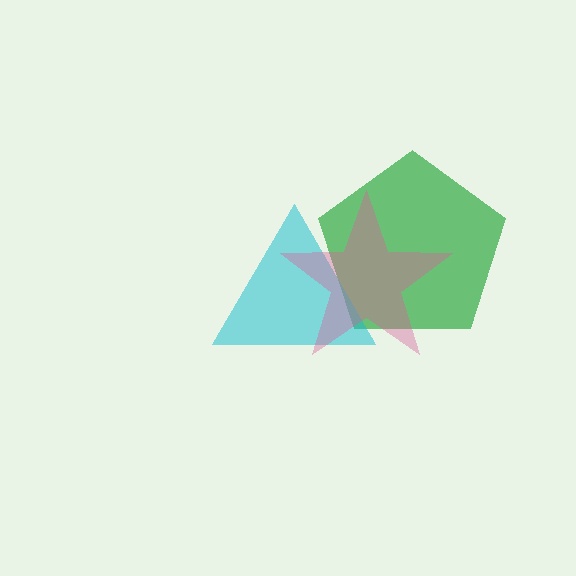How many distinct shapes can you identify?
There are 3 distinct shapes: a green pentagon, a cyan triangle, a pink star.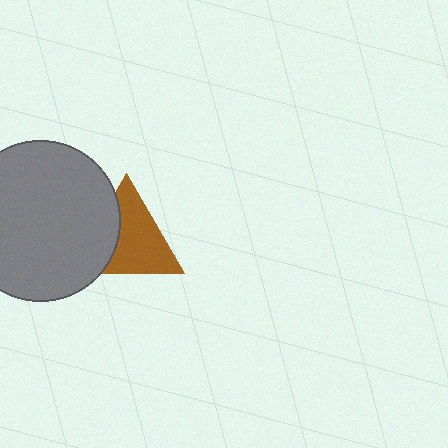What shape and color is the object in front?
The object in front is a gray circle.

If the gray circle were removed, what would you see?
You would see the complete brown triangle.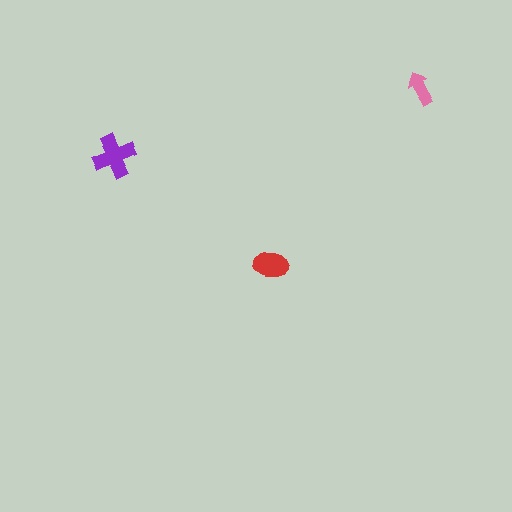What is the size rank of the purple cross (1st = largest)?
1st.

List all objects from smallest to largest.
The pink arrow, the red ellipse, the purple cross.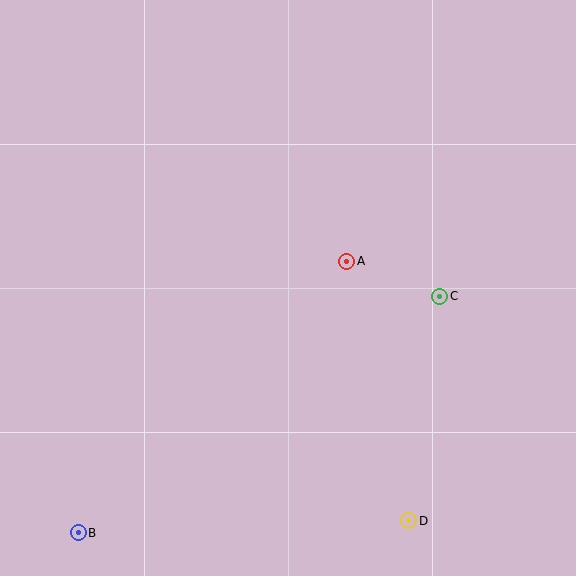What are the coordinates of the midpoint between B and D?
The midpoint between B and D is at (243, 527).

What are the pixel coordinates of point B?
Point B is at (78, 533).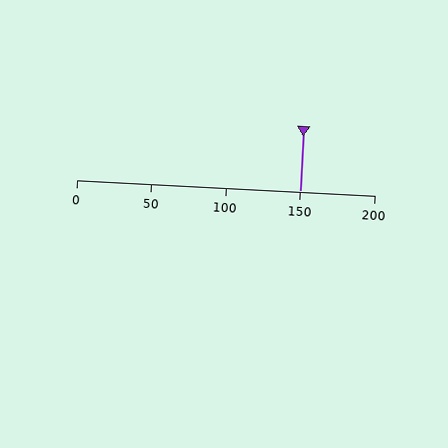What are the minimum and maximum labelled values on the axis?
The axis runs from 0 to 200.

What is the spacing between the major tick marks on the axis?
The major ticks are spaced 50 apart.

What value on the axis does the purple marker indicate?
The marker indicates approximately 150.